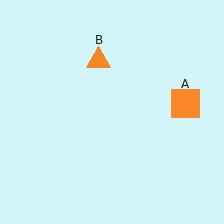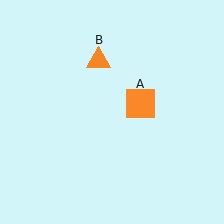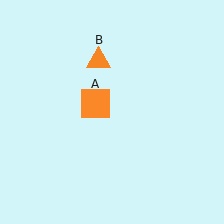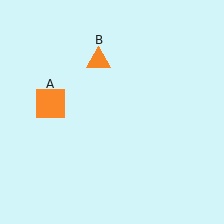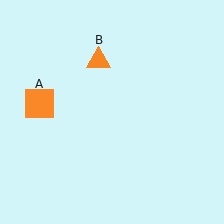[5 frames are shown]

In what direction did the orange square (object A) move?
The orange square (object A) moved left.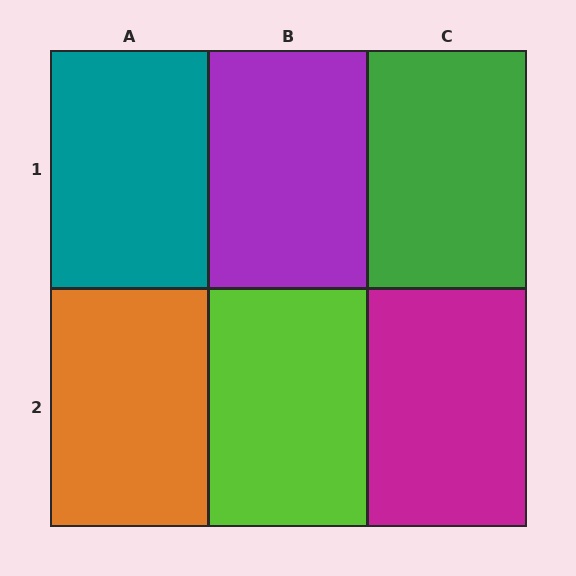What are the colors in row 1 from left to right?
Teal, purple, green.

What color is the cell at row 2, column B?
Lime.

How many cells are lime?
1 cell is lime.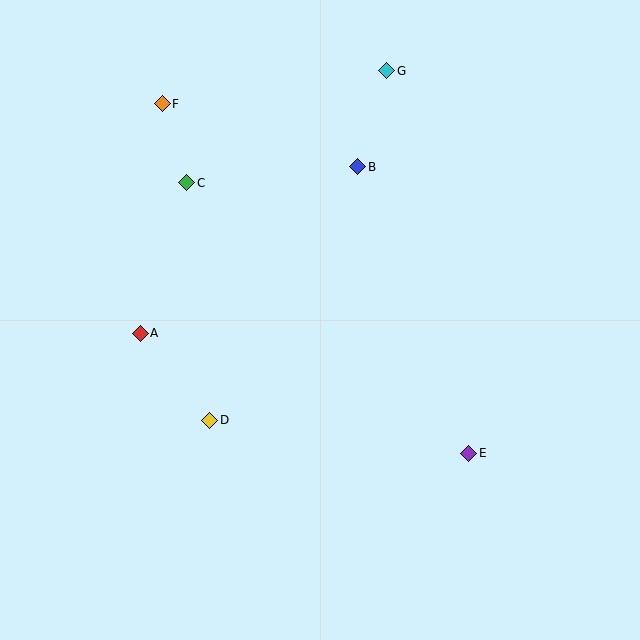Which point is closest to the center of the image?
Point D at (210, 420) is closest to the center.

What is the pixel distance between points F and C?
The distance between F and C is 82 pixels.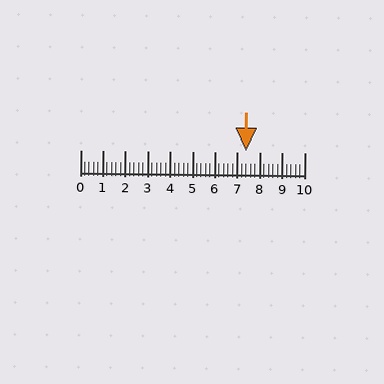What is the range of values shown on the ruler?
The ruler shows values from 0 to 10.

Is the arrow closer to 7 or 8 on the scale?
The arrow is closer to 7.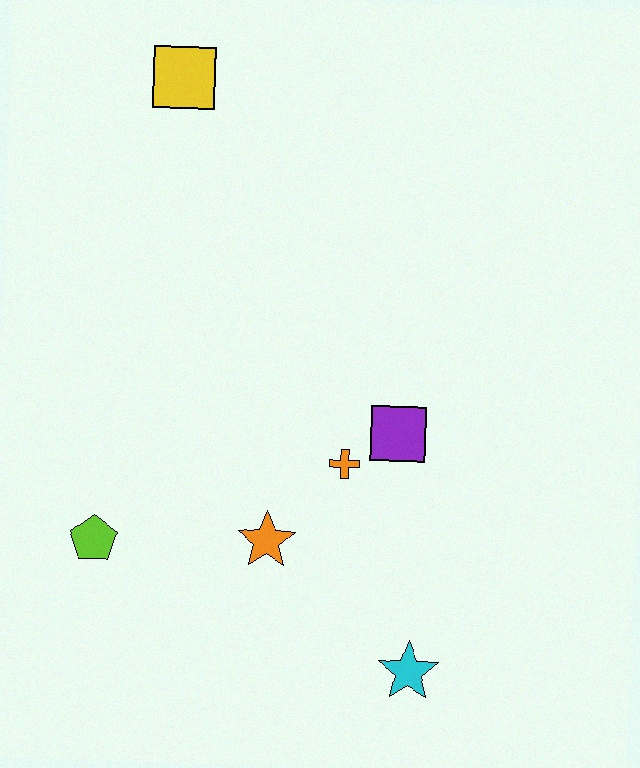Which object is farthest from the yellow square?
The cyan star is farthest from the yellow square.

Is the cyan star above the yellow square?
No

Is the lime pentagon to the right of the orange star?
No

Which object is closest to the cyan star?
The orange star is closest to the cyan star.